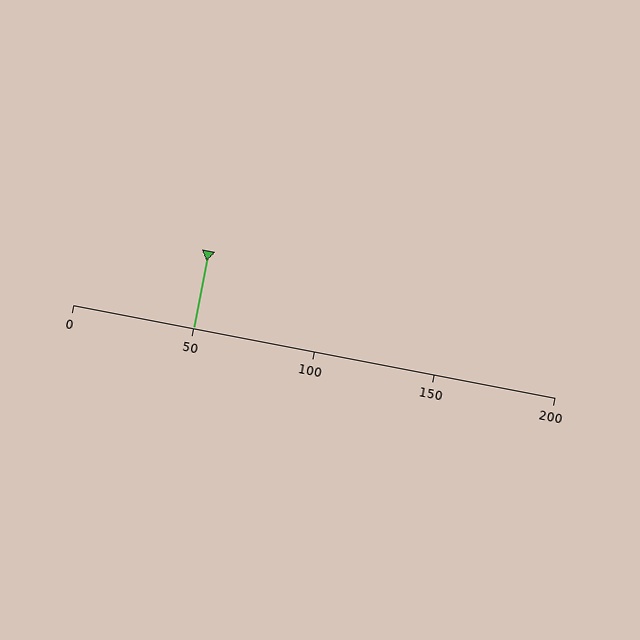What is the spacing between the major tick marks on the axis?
The major ticks are spaced 50 apart.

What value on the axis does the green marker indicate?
The marker indicates approximately 50.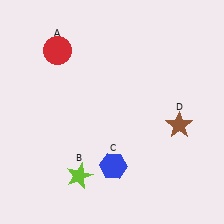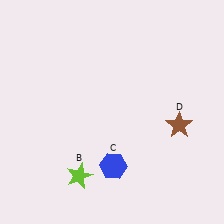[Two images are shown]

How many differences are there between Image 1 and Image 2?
There is 1 difference between the two images.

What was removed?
The red circle (A) was removed in Image 2.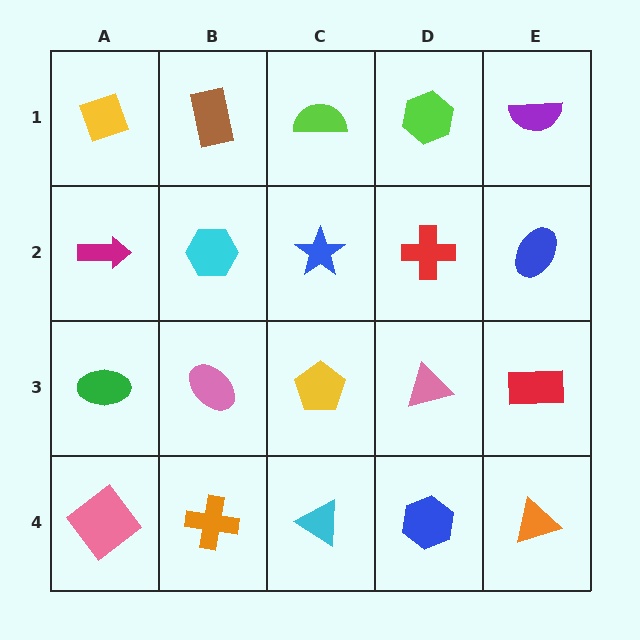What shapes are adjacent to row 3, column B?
A cyan hexagon (row 2, column B), an orange cross (row 4, column B), a green ellipse (row 3, column A), a yellow pentagon (row 3, column C).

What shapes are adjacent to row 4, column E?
A red rectangle (row 3, column E), a blue hexagon (row 4, column D).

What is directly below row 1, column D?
A red cross.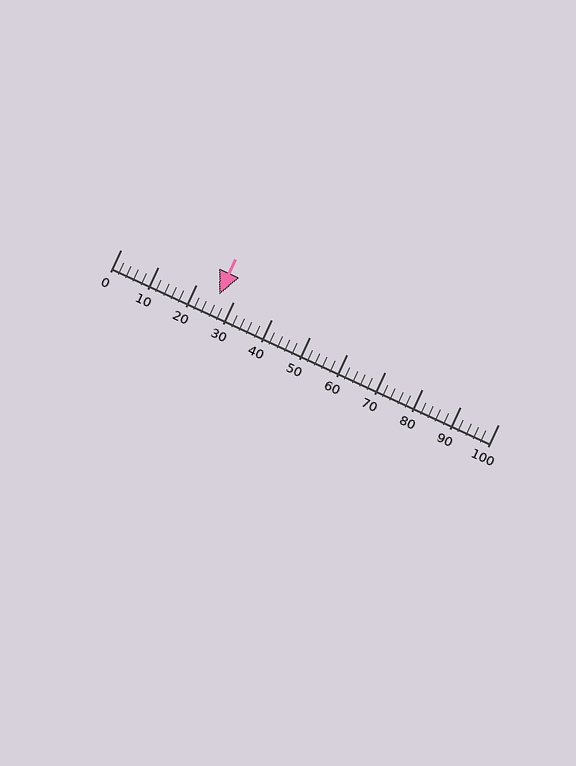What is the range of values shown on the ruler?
The ruler shows values from 0 to 100.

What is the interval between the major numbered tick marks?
The major tick marks are spaced 10 units apart.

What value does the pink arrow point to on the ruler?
The pink arrow points to approximately 26.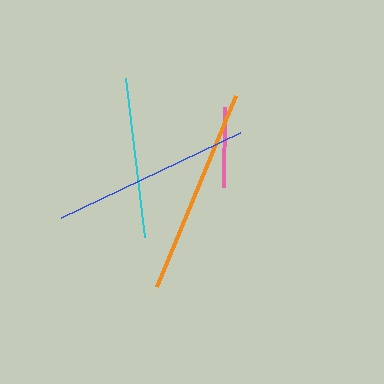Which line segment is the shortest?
The pink line is the shortest at approximately 80 pixels.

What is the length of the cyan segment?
The cyan segment is approximately 160 pixels long.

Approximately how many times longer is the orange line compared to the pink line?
The orange line is approximately 2.6 times the length of the pink line.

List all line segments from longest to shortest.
From longest to shortest: orange, blue, cyan, pink.